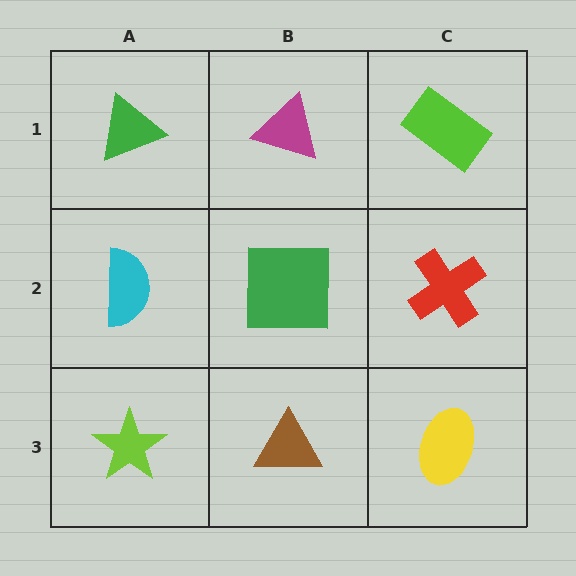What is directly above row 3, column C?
A red cross.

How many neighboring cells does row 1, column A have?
2.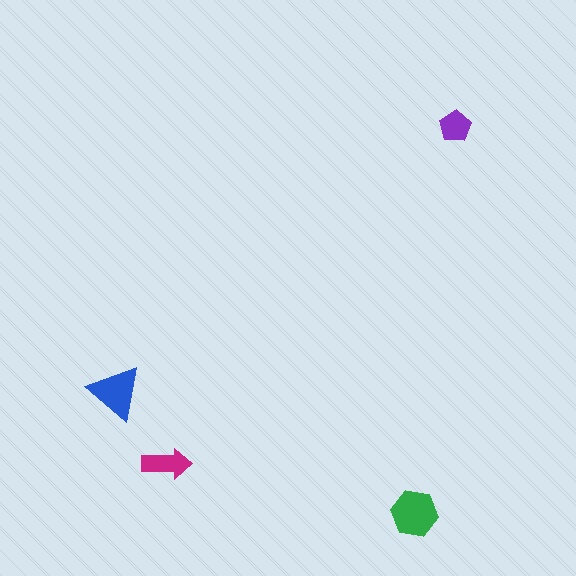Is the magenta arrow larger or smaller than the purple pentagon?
Larger.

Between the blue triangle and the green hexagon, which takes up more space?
The green hexagon.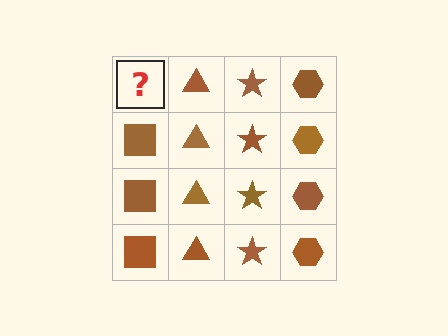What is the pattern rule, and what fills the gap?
The rule is that each column has a consistent shape. The gap should be filled with a brown square.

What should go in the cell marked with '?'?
The missing cell should contain a brown square.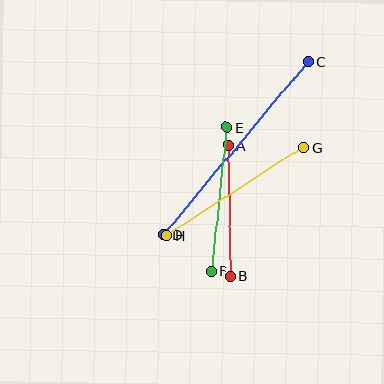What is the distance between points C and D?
The distance is approximately 225 pixels.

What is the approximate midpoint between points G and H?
The midpoint is at approximately (235, 191) pixels.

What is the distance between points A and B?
The distance is approximately 130 pixels.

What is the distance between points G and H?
The distance is approximately 162 pixels.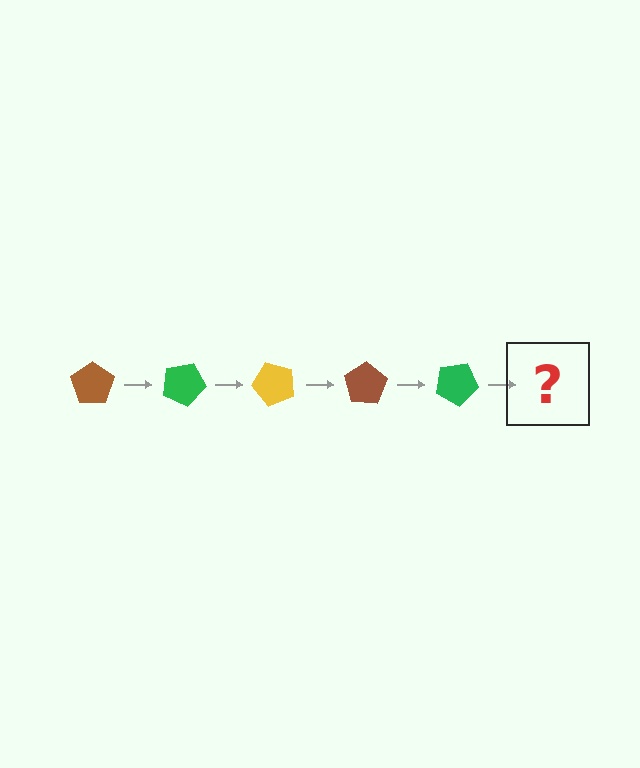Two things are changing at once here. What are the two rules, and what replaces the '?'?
The two rules are that it rotates 25 degrees each step and the color cycles through brown, green, and yellow. The '?' should be a yellow pentagon, rotated 125 degrees from the start.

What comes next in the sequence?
The next element should be a yellow pentagon, rotated 125 degrees from the start.